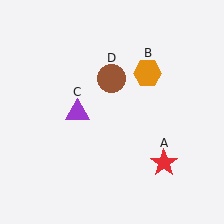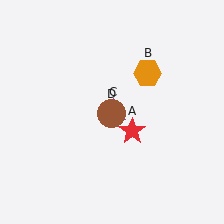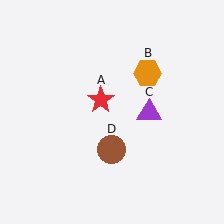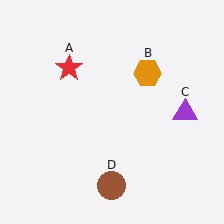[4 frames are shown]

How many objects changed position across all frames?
3 objects changed position: red star (object A), purple triangle (object C), brown circle (object D).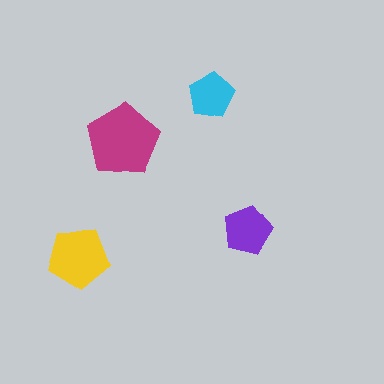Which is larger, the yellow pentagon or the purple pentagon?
The yellow one.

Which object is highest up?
The cyan pentagon is topmost.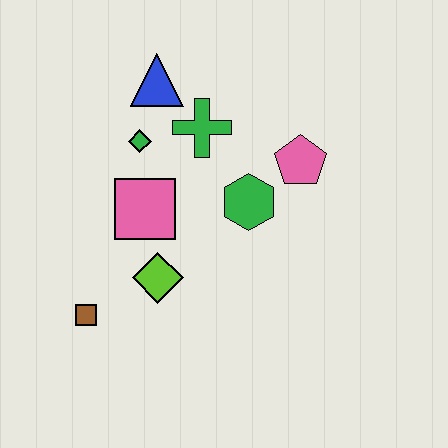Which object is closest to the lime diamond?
The pink square is closest to the lime diamond.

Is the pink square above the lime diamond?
Yes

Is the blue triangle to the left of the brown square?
No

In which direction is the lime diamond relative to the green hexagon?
The lime diamond is to the left of the green hexagon.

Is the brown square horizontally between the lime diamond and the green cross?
No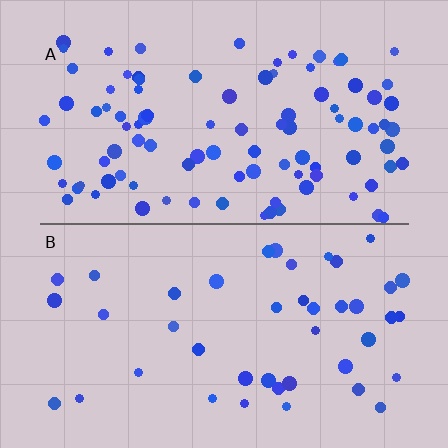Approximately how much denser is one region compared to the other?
Approximately 2.3× — region A over region B.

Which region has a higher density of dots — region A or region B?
A (the top).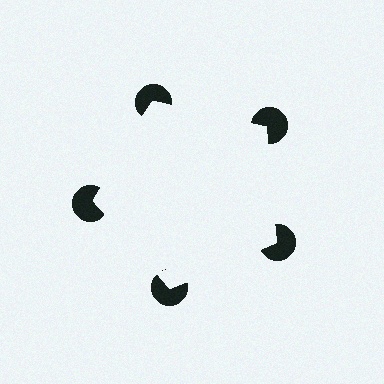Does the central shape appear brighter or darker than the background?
It typically appears slightly brighter than the background, even though no actual brightness change is drawn.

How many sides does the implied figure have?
5 sides.